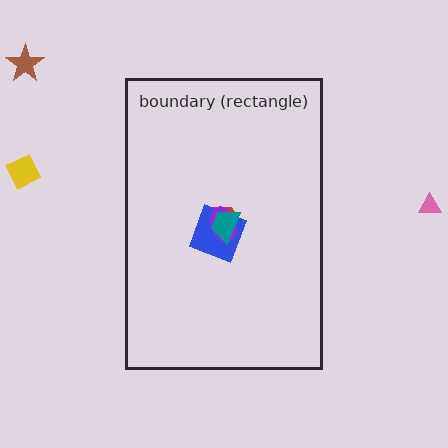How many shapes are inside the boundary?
4 inside, 3 outside.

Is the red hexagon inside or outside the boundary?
Inside.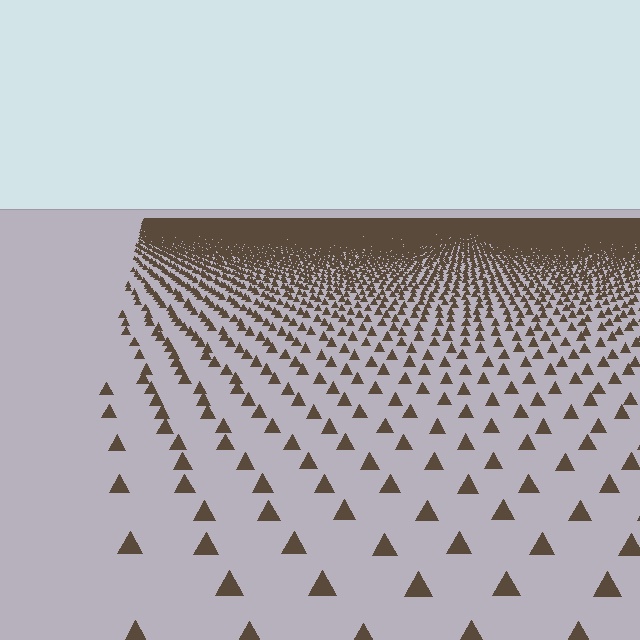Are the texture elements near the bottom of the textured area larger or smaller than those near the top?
Larger. Near the bottom, elements are closer to the viewer and appear at a bigger on-screen size.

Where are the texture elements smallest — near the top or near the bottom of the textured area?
Near the top.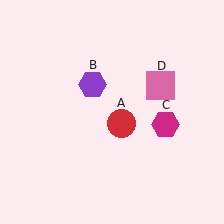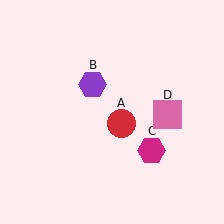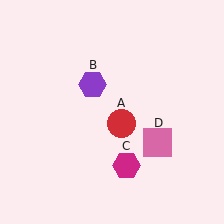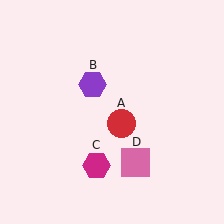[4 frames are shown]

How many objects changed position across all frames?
2 objects changed position: magenta hexagon (object C), pink square (object D).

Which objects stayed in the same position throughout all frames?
Red circle (object A) and purple hexagon (object B) remained stationary.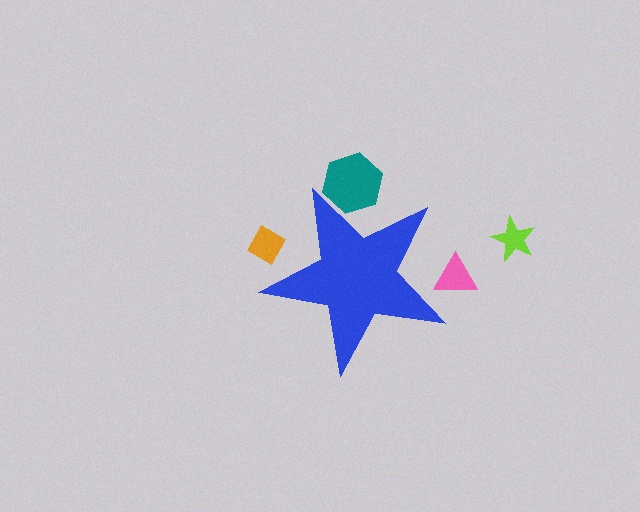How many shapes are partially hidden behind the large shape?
3 shapes are partially hidden.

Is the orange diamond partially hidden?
Yes, the orange diamond is partially hidden behind the blue star.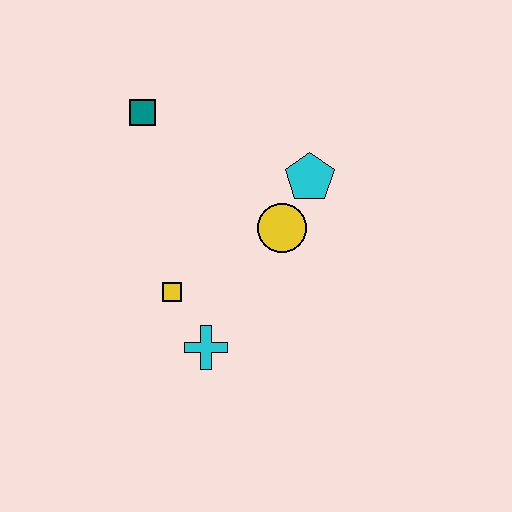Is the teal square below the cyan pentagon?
No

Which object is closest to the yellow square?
The cyan cross is closest to the yellow square.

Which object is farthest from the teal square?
The cyan cross is farthest from the teal square.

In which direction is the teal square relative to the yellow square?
The teal square is above the yellow square.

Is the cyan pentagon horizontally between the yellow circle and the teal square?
No